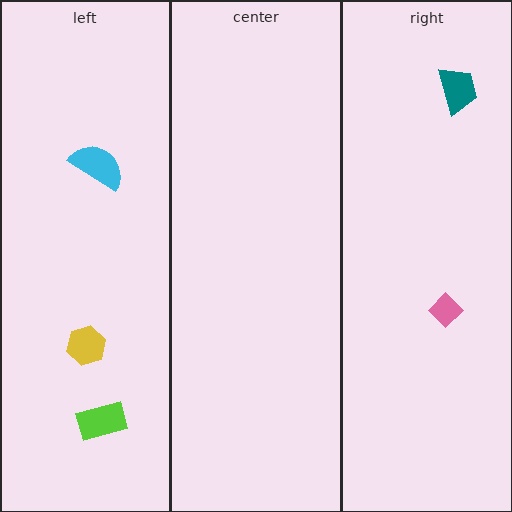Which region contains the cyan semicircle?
The left region.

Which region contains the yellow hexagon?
The left region.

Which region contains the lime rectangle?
The left region.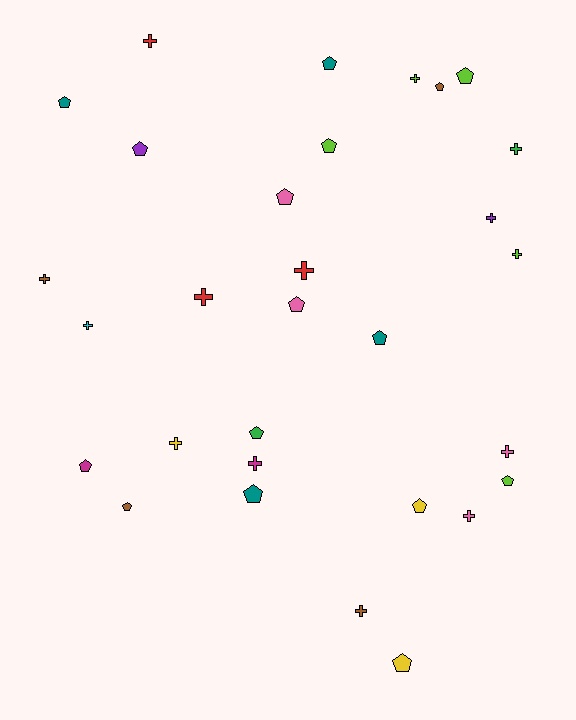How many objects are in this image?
There are 30 objects.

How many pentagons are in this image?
There are 16 pentagons.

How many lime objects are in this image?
There are 5 lime objects.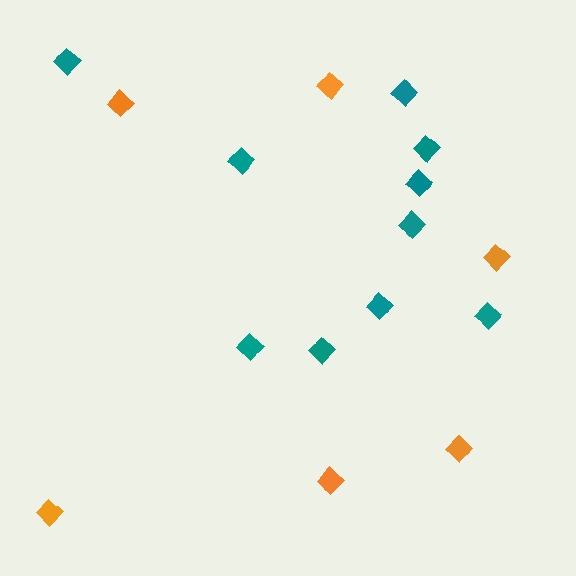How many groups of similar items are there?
There are 2 groups: one group of teal diamonds (10) and one group of orange diamonds (6).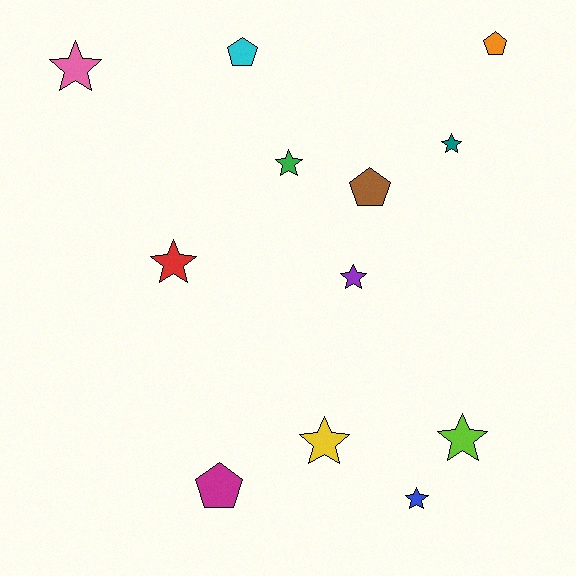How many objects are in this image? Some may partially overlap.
There are 12 objects.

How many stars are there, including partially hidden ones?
There are 8 stars.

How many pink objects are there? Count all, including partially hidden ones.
There is 1 pink object.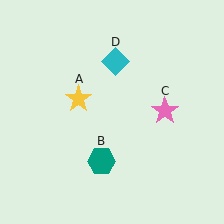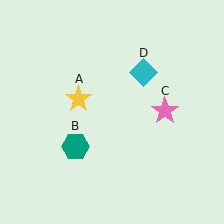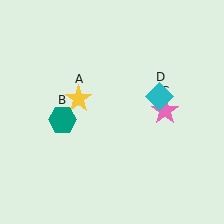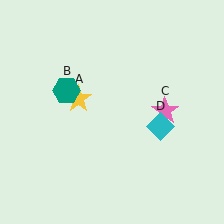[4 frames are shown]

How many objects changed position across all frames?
2 objects changed position: teal hexagon (object B), cyan diamond (object D).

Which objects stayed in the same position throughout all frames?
Yellow star (object A) and pink star (object C) remained stationary.